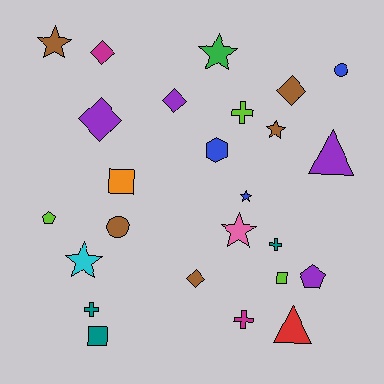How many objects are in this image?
There are 25 objects.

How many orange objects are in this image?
There is 1 orange object.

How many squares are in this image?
There are 3 squares.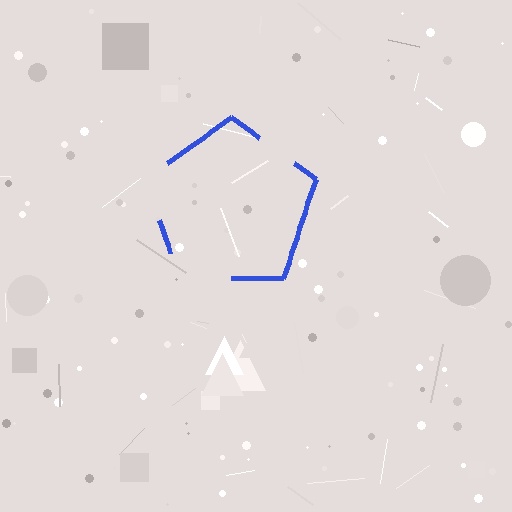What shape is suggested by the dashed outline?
The dashed outline suggests a pentagon.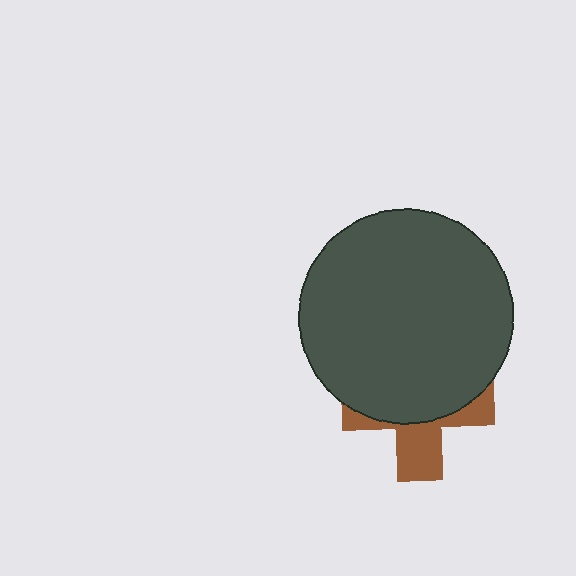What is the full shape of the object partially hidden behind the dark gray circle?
The partially hidden object is a brown cross.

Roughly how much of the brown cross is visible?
A small part of it is visible (roughly 38%).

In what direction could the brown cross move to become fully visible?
The brown cross could move down. That would shift it out from behind the dark gray circle entirely.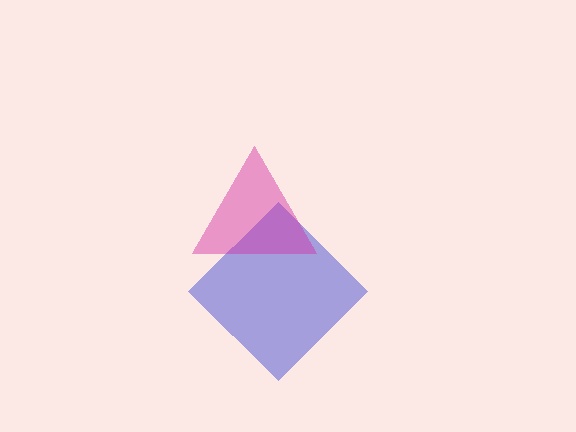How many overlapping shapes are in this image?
There are 2 overlapping shapes in the image.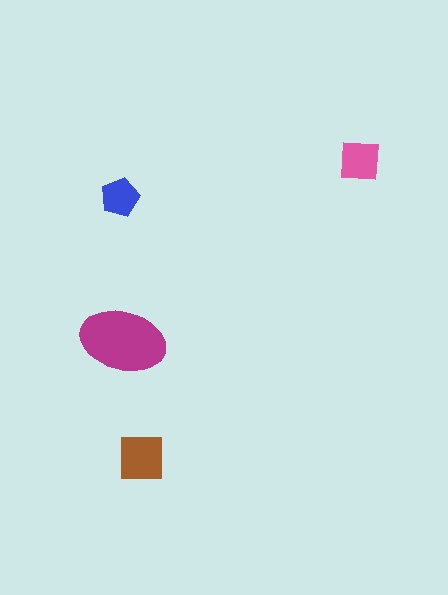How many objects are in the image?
There are 4 objects in the image.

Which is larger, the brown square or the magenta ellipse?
The magenta ellipse.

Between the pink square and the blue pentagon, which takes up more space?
The pink square.